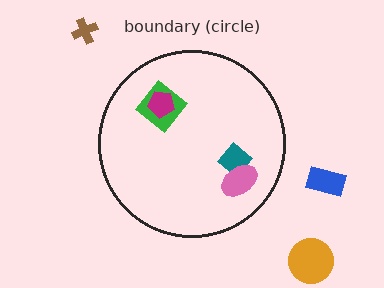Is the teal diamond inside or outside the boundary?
Inside.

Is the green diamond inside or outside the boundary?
Inside.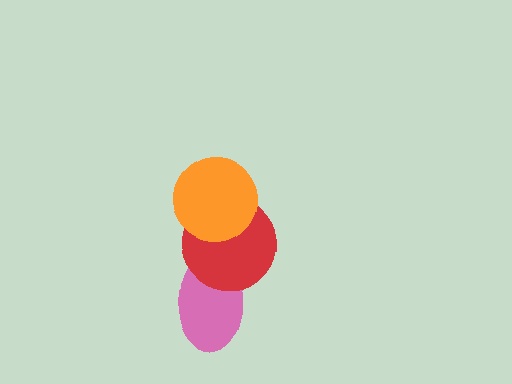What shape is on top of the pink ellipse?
The red circle is on top of the pink ellipse.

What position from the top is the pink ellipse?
The pink ellipse is 3rd from the top.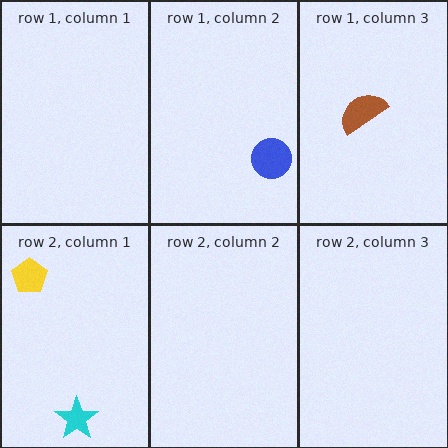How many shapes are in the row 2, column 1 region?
2.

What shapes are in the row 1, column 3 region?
The brown semicircle.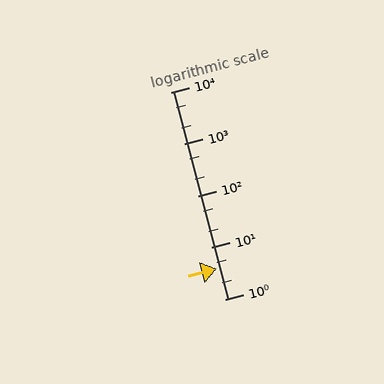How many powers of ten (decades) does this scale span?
The scale spans 4 decades, from 1 to 10000.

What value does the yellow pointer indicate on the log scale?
The pointer indicates approximately 3.8.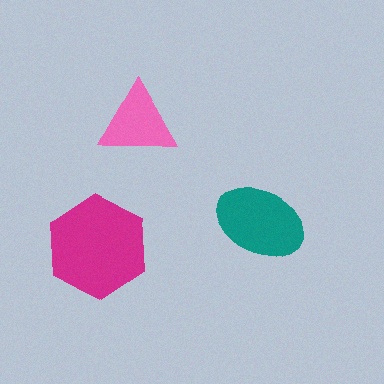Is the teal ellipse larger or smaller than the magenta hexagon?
Smaller.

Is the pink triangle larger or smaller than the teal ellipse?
Smaller.